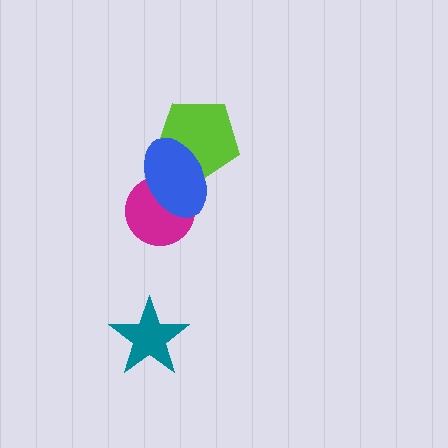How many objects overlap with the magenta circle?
1 object overlaps with the magenta circle.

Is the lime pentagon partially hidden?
Yes, it is partially covered by another shape.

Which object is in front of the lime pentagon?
The blue ellipse is in front of the lime pentagon.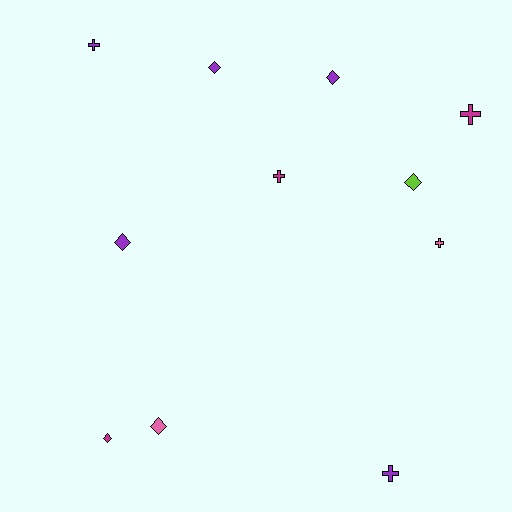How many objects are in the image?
There are 11 objects.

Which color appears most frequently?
Purple, with 5 objects.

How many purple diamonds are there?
There are 3 purple diamonds.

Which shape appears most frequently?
Diamond, with 6 objects.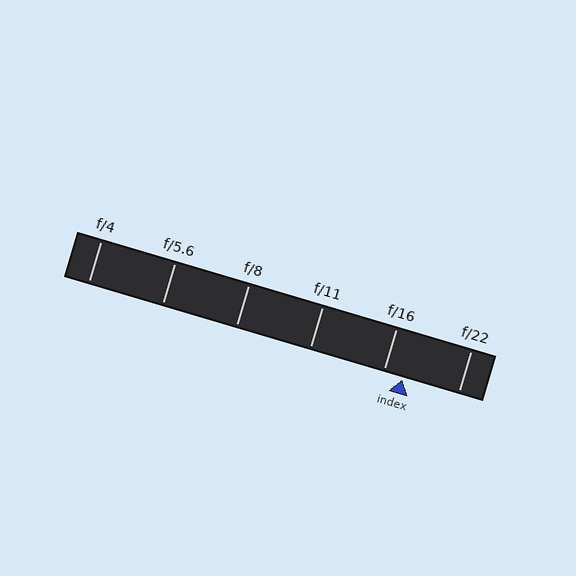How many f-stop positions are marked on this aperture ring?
There are 6 f-stop positions marked.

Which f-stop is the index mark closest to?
The index mark is closest to f/16.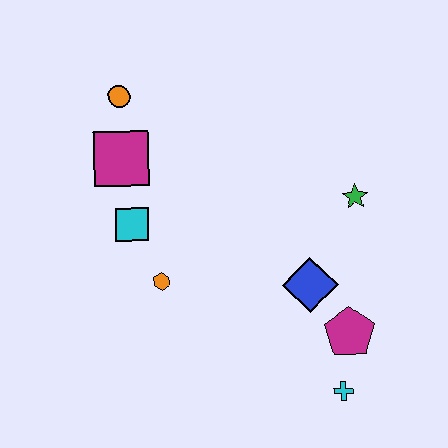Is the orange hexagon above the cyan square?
No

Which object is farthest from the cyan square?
The cyan cross is farthest from the cyan square.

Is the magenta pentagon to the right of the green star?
No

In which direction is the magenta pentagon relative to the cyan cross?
The magenta pentagon is above the cyan cross.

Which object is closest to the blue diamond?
The magenta pentagon is closest to the blue diamond.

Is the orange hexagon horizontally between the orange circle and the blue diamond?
Yes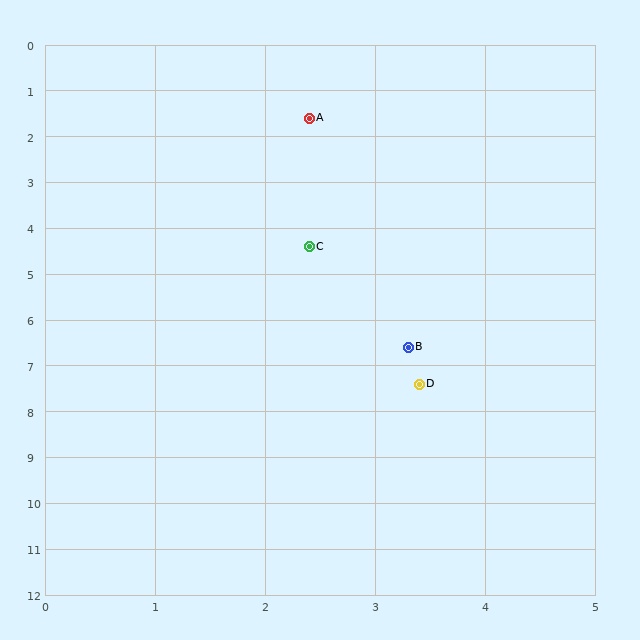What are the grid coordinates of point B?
Point B is at approximately (3.3, 6.6).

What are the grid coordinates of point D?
Point D is at approximately (3.4, 7.4).